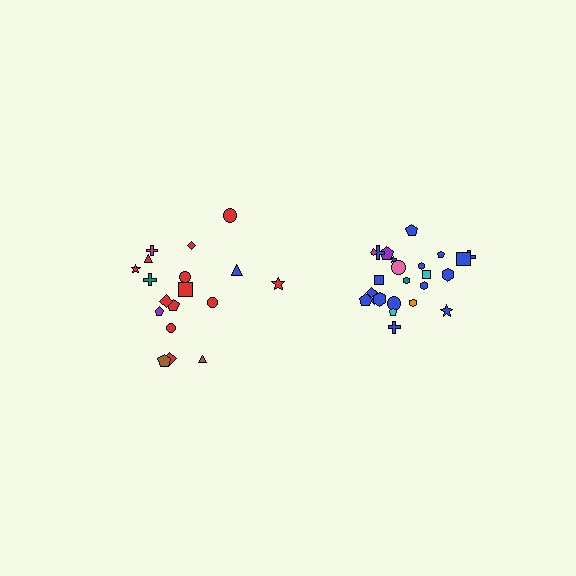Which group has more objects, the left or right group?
The right group.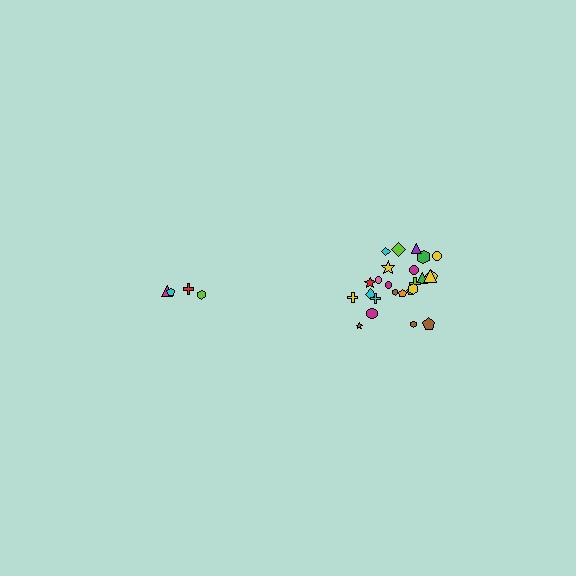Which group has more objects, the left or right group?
The right group.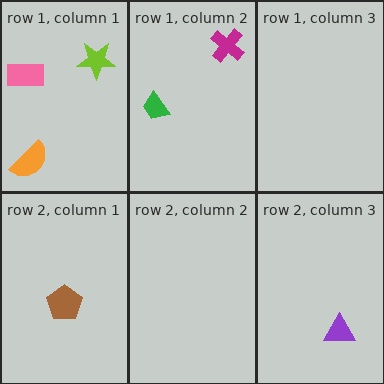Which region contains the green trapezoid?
The row 1, column 2 region.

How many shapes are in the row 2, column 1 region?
1.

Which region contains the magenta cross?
The row 1, column 2 region.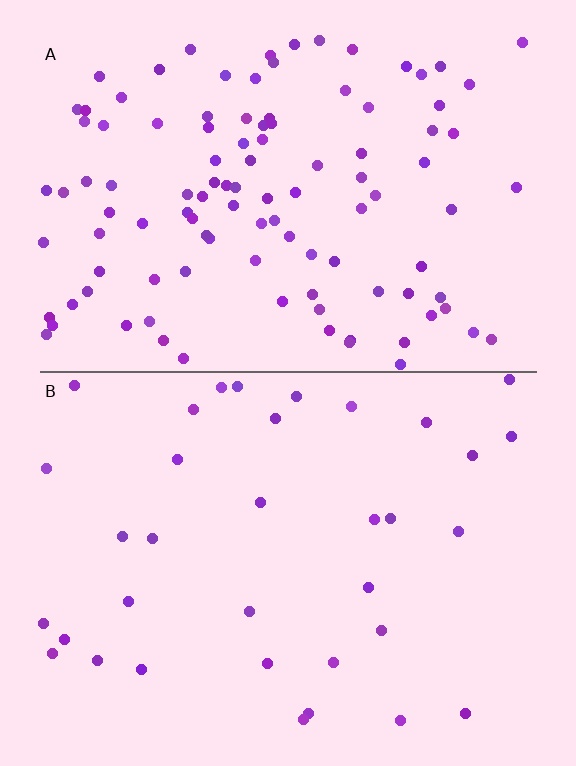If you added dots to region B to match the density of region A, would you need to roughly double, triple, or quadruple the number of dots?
Approximately triple.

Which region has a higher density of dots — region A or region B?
A (the top).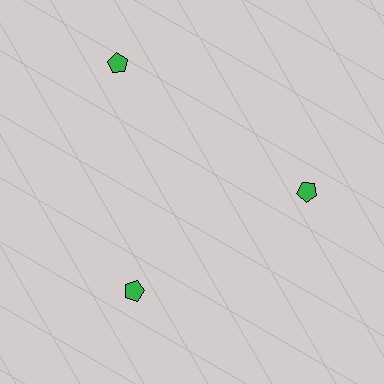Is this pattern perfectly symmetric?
No. The 3 green pentagons are arranged in a ring, but one element near the 11 o'clock position is pushed outward from the center, breaking the 3-fold rotational symmetry.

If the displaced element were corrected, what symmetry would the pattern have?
It would have 3-fold rotational symmetry — the pattern would map onto itself every 120 degrees.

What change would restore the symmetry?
The symmetry would be restored by moving it inward, back onto the ring so that all 3 pentagons sit at equal angles and equal distance from the center.